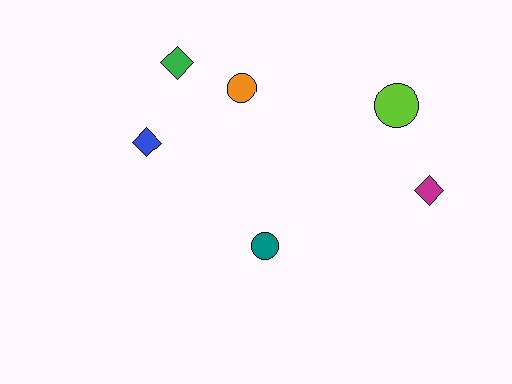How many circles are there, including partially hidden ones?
There are 3 circles.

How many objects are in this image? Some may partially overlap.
There are 6 objects.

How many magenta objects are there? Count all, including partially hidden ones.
There is 1 magenta object.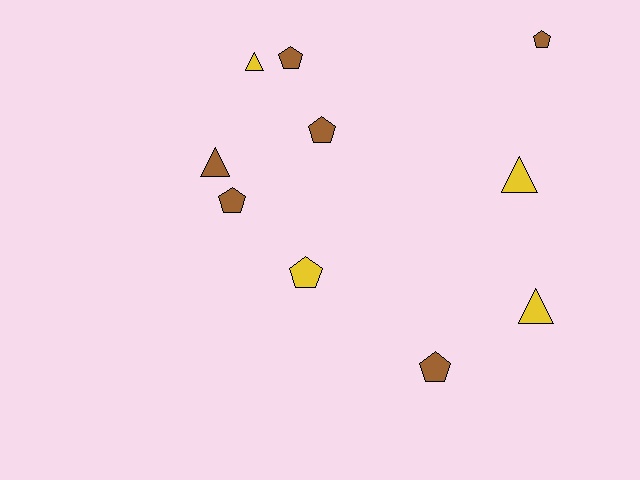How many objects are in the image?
There are 10 objects.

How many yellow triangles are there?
There are 3 yellow triangles.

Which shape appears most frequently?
Pentagon, with 6 objects.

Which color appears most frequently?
Brown, with 6 objects.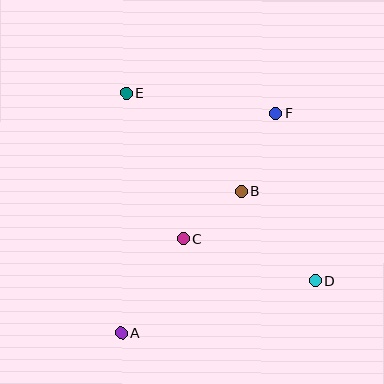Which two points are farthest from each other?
Points A and F are farthest from each other.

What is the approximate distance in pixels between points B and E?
The distance between B and E is approximately 152 pixels.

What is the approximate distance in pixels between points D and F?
The distance between D and F is approximately 172 pixels.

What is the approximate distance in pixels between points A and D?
The distance between A and D is approximately 201 pixels.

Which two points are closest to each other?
Points B and C are closest to each other.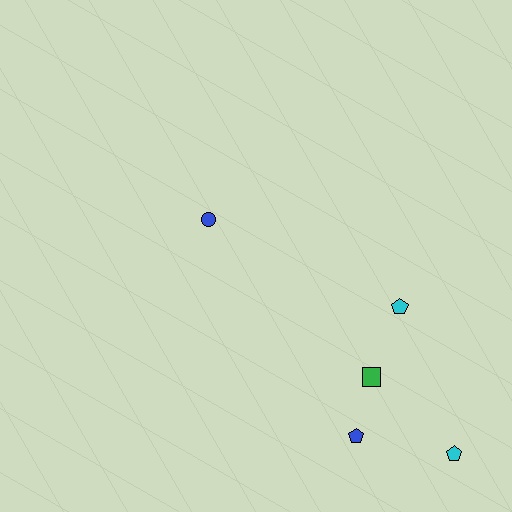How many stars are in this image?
There are no stars.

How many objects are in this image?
There are 5 objects.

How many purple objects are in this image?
There are no purple objects.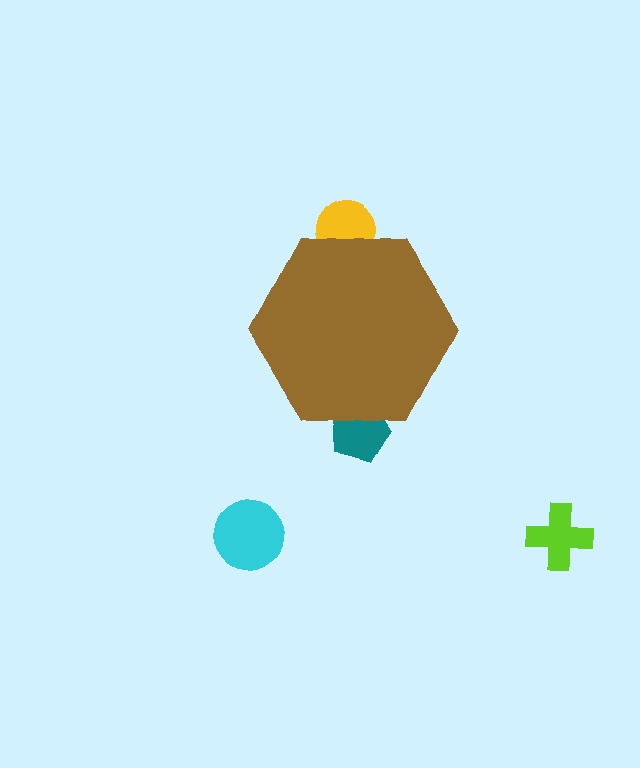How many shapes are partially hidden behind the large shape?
2 shapes are partially hidden.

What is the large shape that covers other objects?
A brown hexagon.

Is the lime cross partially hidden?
No, the lime cross is fully visible.